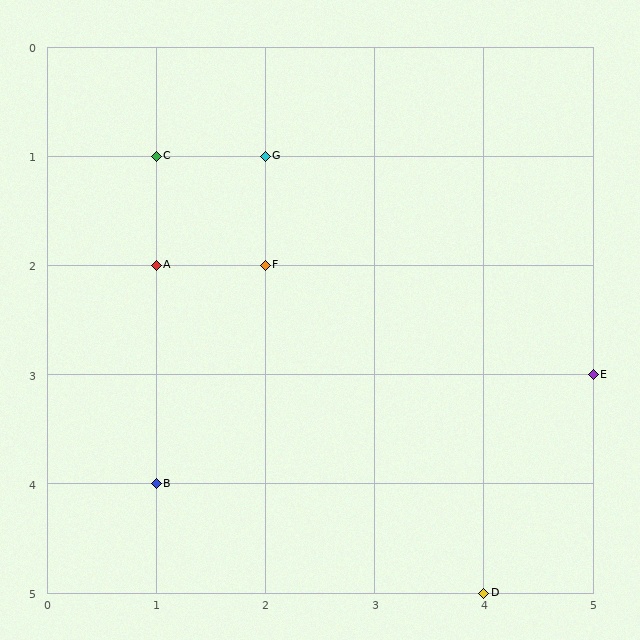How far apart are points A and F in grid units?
Points A and F are 1 column apart.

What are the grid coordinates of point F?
Point F is at grid coordinates (2, 2).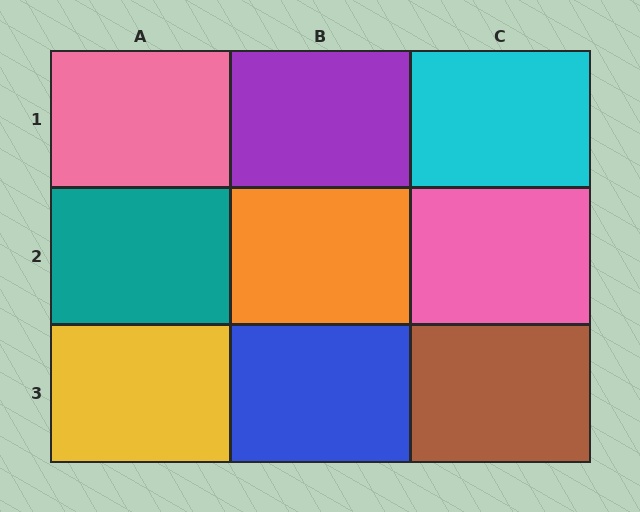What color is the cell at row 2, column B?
Orange.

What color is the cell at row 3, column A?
Yellow.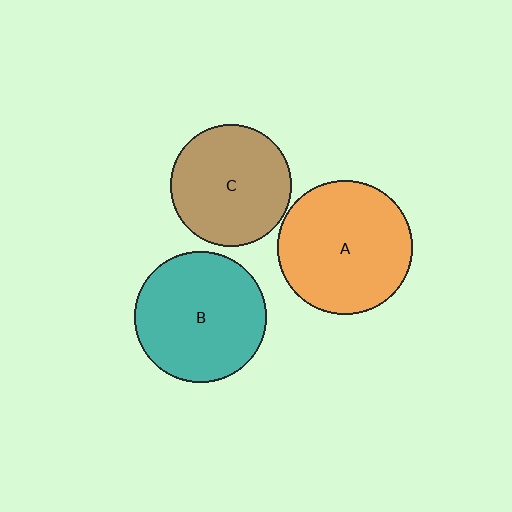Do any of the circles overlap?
No, none of the circles overlap.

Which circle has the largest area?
Circle A (orange).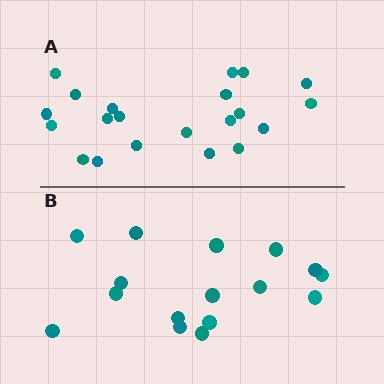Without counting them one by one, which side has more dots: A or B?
Region A (the top region) has more dots.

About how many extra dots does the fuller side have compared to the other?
Region A has about 5 more dots than region B.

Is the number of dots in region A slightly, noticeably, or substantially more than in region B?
Region A has noticeably more, but not dramatically so. The ratio is roughly 1.3 to 1.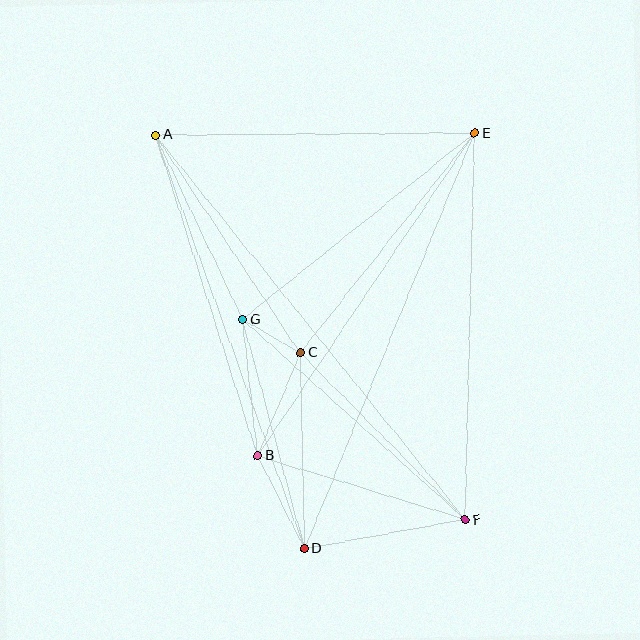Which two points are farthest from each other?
Points A and F are farthest from each other.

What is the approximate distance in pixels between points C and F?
The distance between C and F is approximately 235 pixels.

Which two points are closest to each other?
Points C and G are closest to each other.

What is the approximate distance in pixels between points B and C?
The distance between B and C is approximately 111 pixels.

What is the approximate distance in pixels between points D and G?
The distance between D and G is approximately 237 pixels.